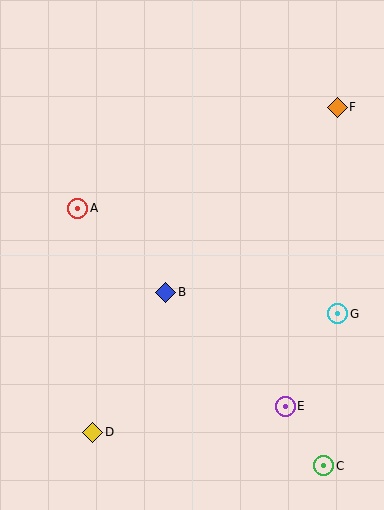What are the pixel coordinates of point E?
Point E is at (285, 406).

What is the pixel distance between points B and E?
The distance between B and E is 165 pixels.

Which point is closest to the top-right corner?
Point F is closest to the top-right corner.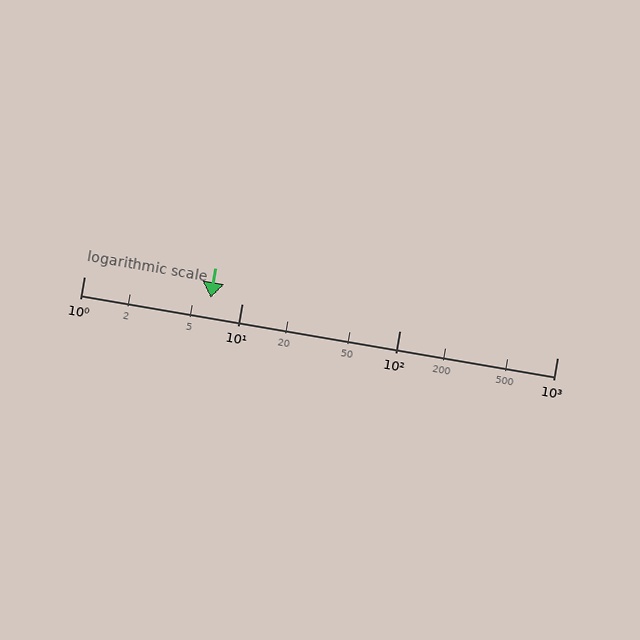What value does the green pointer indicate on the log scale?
The pointer indicates approximately 6.4.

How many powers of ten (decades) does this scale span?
The scale spans 3 decades, from 1 to 1000.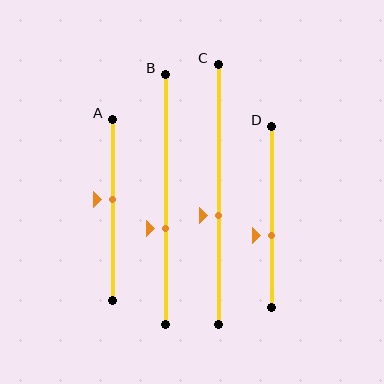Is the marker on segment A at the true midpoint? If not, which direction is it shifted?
No, the marker on segment A is shifted upward by about 6% of the segment length.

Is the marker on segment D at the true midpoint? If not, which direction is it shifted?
No, the marker on segment D is shifted downward by about 11% of the segment length.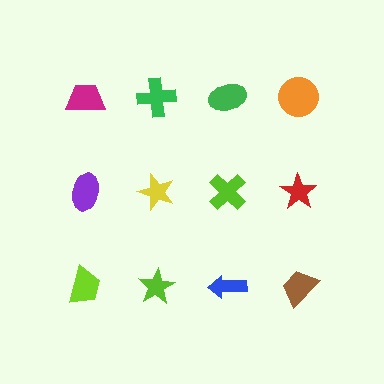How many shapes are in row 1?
4 shapes.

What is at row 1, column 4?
An orange circle.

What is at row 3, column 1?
A lime trapezoid.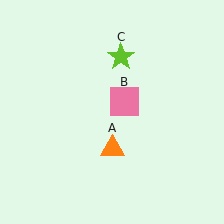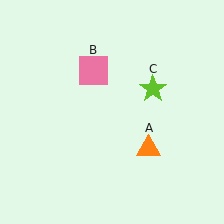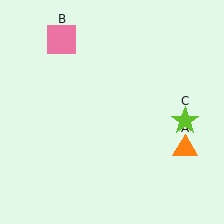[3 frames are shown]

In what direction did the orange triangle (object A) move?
The orange triangle (object A) moved right.